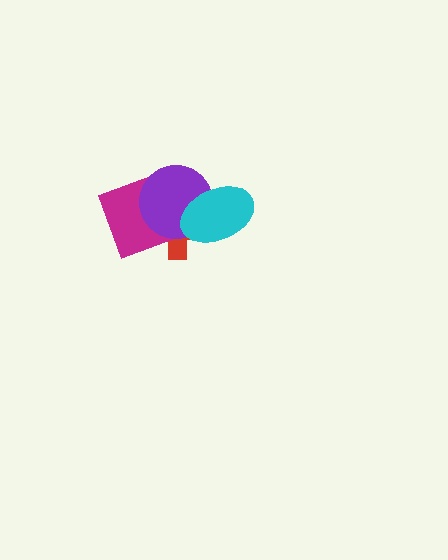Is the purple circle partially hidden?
Yes, it is partially covered by another shape.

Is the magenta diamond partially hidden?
Yes, it is partially covered by another shape.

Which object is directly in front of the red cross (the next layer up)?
The magenta diamond is directly in front of the red cross.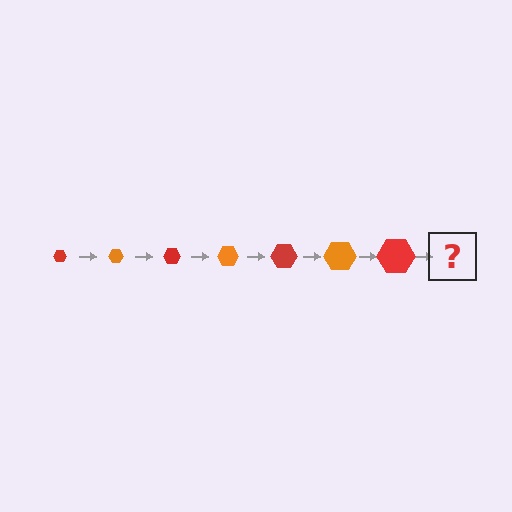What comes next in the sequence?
The next element should be an orange hexagon, larger than the previous one.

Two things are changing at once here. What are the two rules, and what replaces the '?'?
The two rules are that the hexagon grows larger each step and the color cycles through red and orange. The '?' should be an orange hexagon, larger than the previous one.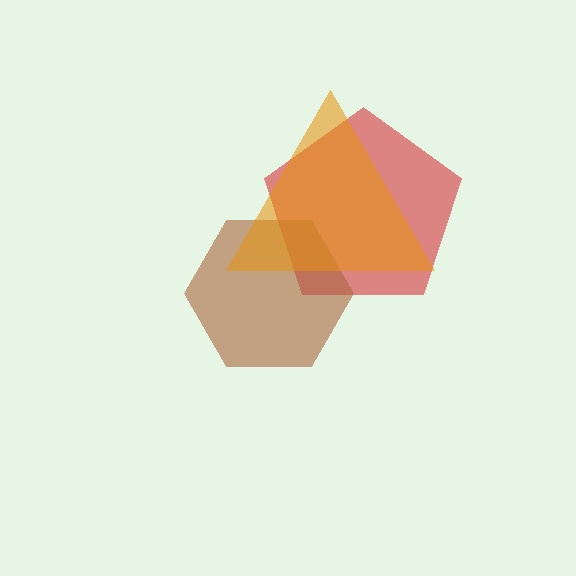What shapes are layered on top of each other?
The layered shapes are: a red pentagon, a brown hexagon, an orange triangle.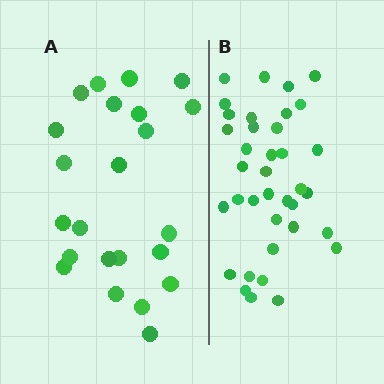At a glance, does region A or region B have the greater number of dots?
Region B (the right region) has more dots.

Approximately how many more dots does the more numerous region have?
Region B has approximately 15 more dots than region A.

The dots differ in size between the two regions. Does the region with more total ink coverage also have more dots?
No. Region A has more total ink coverage because its dots are larger, but region B actually contains more individual dots. Total area can be misleading — the number of items is what matters here.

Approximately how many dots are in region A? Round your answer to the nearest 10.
About 20 dots. (The exact count is 23, which rounds to 20.)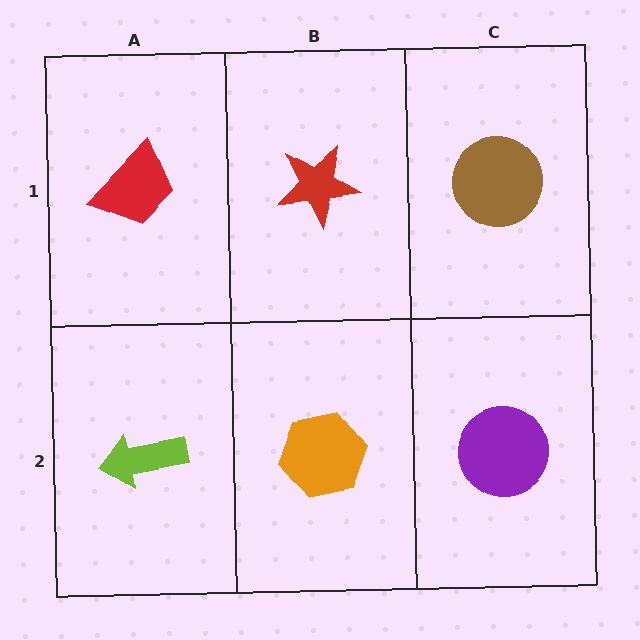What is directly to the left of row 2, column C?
An orange hexagon.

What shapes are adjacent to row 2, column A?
A red trapezoid (row 1, column A), an orange hexagon (row 2, column B).